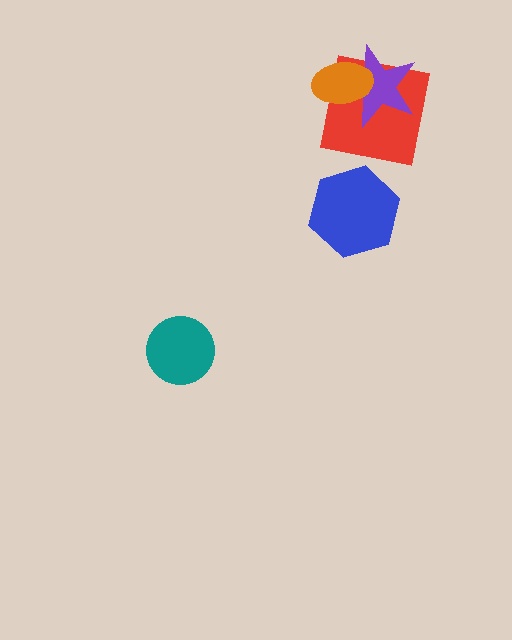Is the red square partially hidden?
Yes, it is partially covered by another shape.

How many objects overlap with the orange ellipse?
2 objects overlap with the orange ellipse.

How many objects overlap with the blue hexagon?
0 objects overlap with the blue hexagon.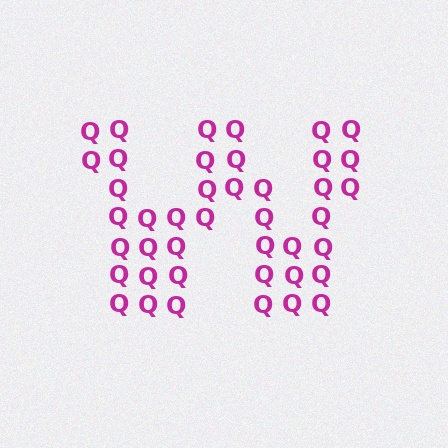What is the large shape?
The large shape is the letter W.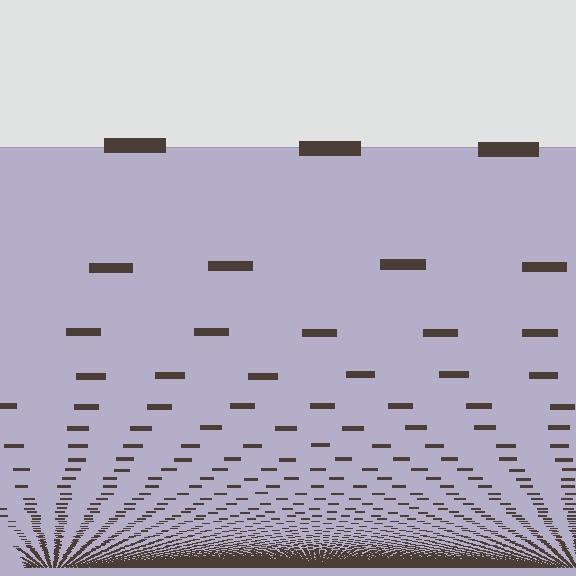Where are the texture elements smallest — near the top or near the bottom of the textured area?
Near the bottom.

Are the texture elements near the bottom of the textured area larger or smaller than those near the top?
Smaller. The gradient is inverted — elements near the bottom are smaller and denser.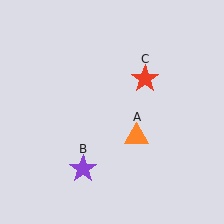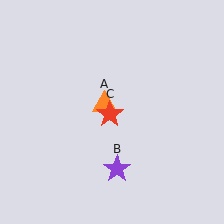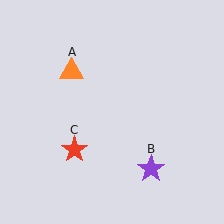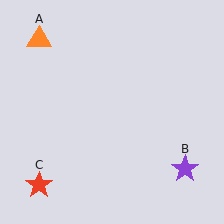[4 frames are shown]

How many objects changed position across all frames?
3 objects changed position: orange triangle (object A), purple star (object B), red star (object C).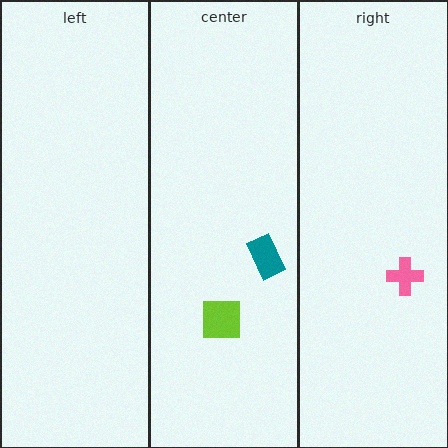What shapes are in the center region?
The teal rectangle, the lime square.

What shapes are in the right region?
The pink cross.